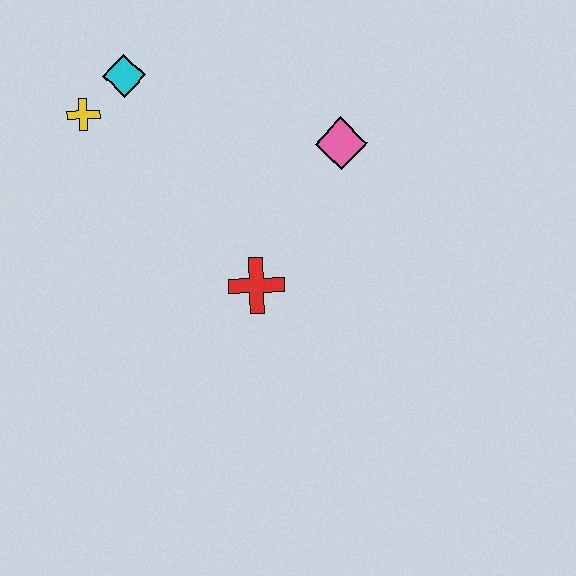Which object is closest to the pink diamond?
The red cross is closest to the pink diamond.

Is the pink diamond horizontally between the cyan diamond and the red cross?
No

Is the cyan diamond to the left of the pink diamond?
Yes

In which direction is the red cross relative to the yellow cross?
The red cross is below the yellow cross.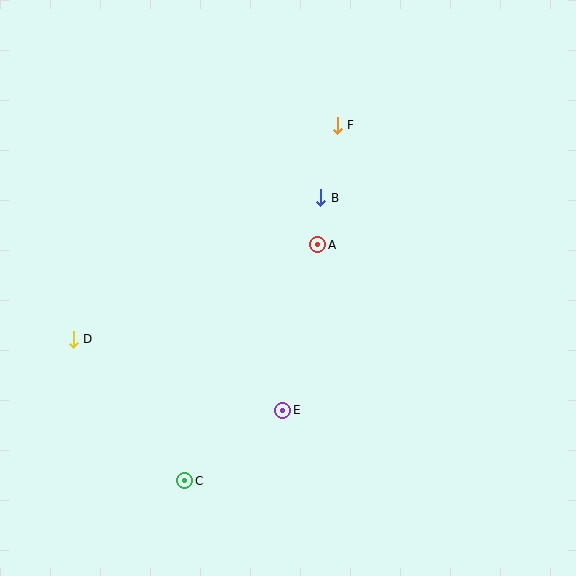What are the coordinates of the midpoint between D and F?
The midpoint between D and F is at (205, 232).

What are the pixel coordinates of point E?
Point E is at (283, 410).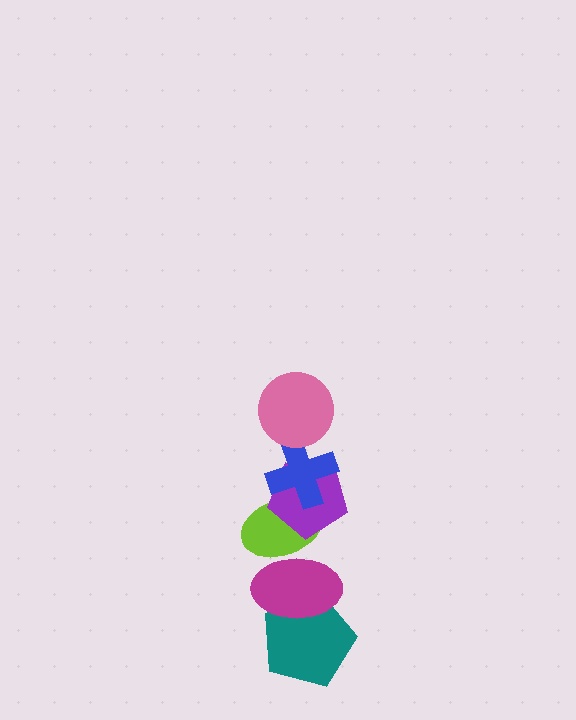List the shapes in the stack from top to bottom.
From top to bottom: the pink circle, the blue cross, the purple pentagon, the lime ellipse, the magenta ellipse, the teal pentagon.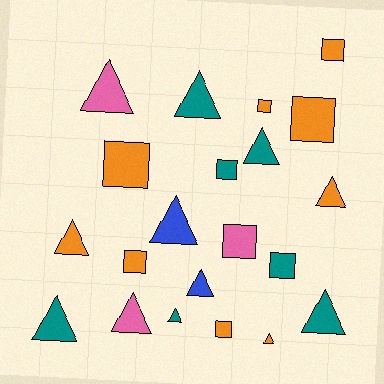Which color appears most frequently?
Orange, with 9 objects.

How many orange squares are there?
There are 6 orange squares.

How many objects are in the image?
There are 21 objects.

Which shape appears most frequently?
Triangle, with 12 objects.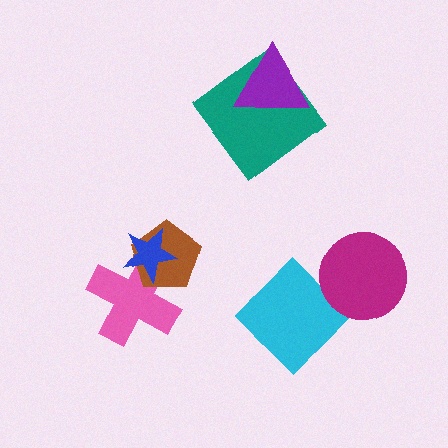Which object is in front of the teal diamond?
The purple triangle is in front of the teal diamond.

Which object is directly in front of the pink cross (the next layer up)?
The brown pentagon is directly in front of the pink cross.